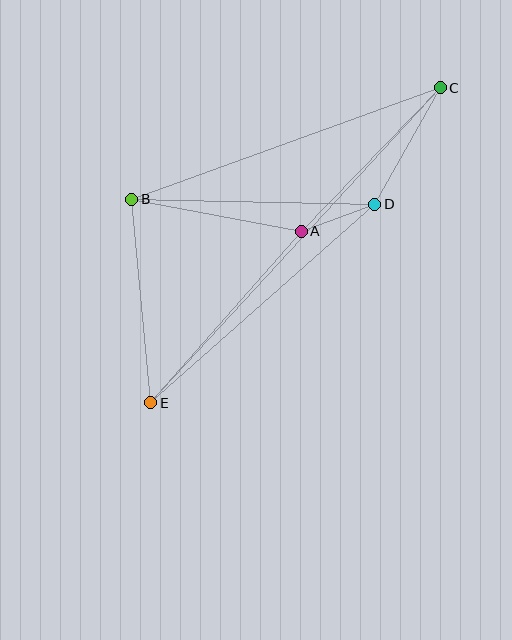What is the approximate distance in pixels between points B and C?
The distance between B and C is approximately 328 pixels.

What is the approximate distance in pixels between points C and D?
The distance between C and D is approximately 134 pixels.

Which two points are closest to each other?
Points A and D are closest to each other.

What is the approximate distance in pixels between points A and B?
The distance between A and B is approximately 172 pixels.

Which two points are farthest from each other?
Points C and E are farthest from each other.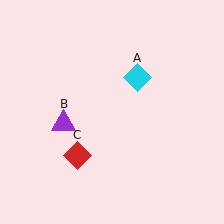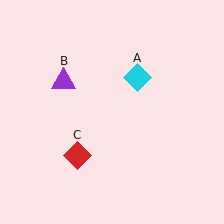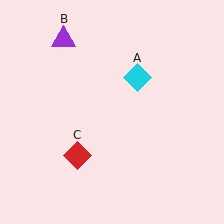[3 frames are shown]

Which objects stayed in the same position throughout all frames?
Cyan diamond (object A) and red diamond (object C) remained stationary.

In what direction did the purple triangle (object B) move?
The purple triangle (object B) moved up.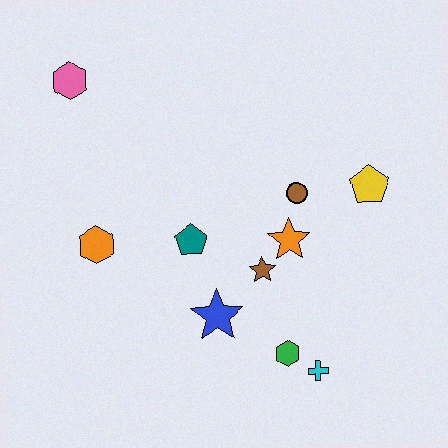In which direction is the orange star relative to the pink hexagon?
The orange star is to the right of the pink hexagon.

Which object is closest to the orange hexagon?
The teal pentagon is closest to the orange hexagon.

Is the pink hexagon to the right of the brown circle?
No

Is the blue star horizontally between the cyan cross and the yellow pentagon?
No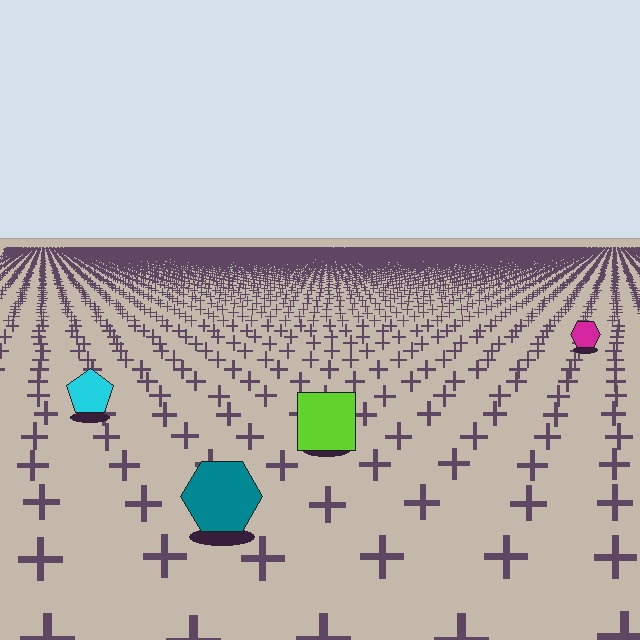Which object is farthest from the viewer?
The magenta hexagon is farthest from the viewer. It appears smaller and the ground texture around it is denser.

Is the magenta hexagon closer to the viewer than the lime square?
No. The lime square is closer — you can tell from the texture gradient: the ground texture is coarser near it.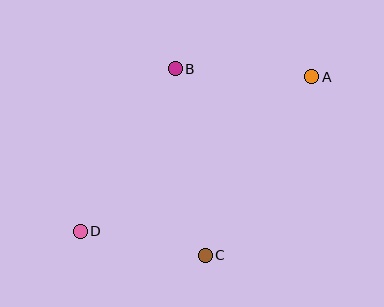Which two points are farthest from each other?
Points A and D are farthest from each other.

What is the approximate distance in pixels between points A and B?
The distance between A and B is approximately 137 pixels.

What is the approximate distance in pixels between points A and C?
The distance between A and C is approximately 208 pixels.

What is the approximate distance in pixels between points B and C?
The distance between B and C is approximately 189 pixels.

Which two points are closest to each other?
Points C and D are closest to each other.